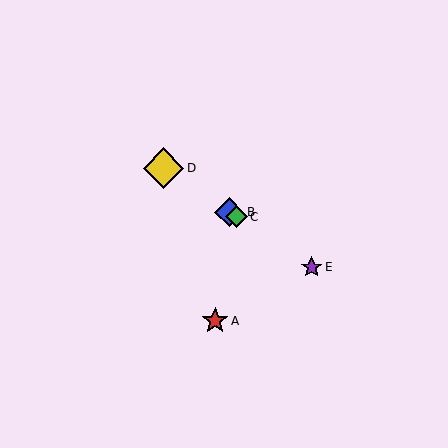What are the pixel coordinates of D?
Object D is at (163, 168).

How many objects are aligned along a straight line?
4 objects (B, C, D, E) are aligned along a straight line.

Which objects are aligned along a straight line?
Objects B, C, D, E are aligned along a straight line.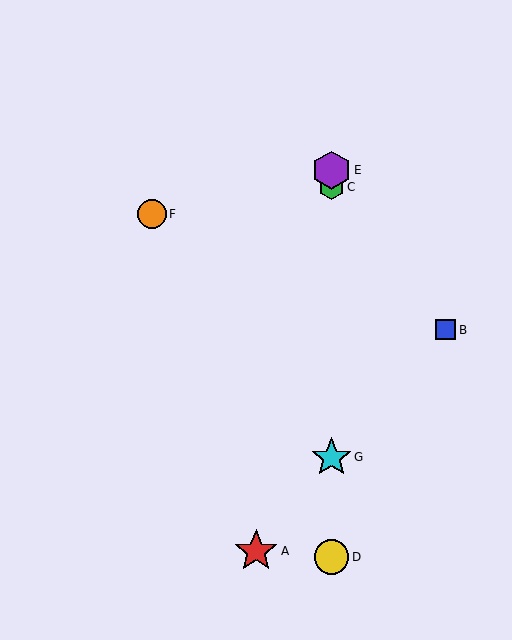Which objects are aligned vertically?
Objects C, D, E, G are aligned vertically.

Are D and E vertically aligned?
Yes, both are at x≈331.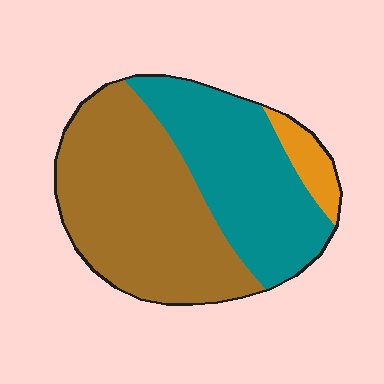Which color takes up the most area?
Brown, at roughly 55%.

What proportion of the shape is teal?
Teal takes up about two fifths (2/5) of the shape.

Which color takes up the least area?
Orange, at roughly 5%.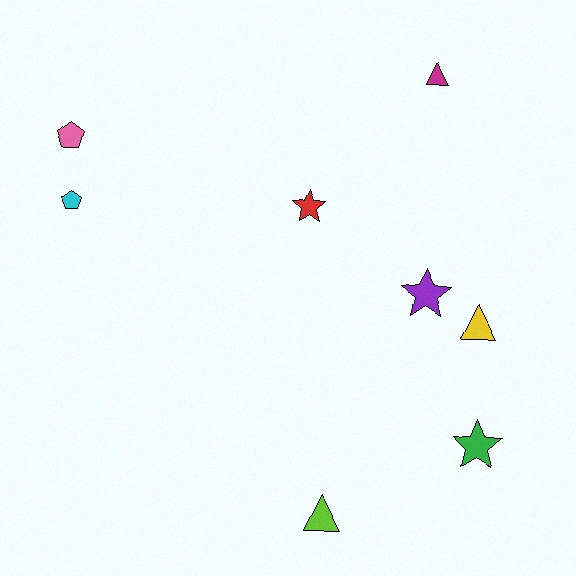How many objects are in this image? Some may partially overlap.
There are 8 objects.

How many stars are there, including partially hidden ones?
There are 3 stars.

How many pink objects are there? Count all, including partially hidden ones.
There is 1 pink object.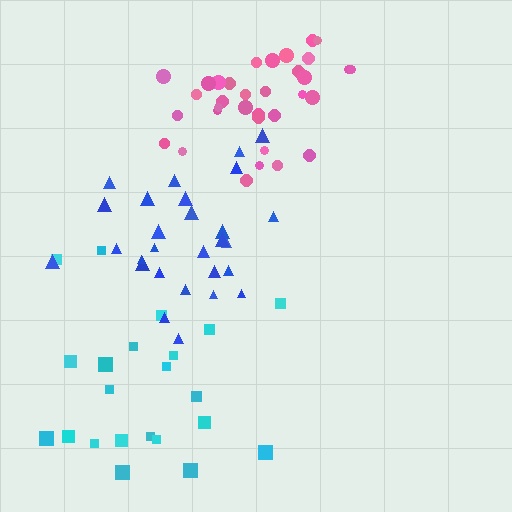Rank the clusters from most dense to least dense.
pink, blue, cyan.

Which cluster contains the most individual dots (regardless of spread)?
Pink (34).